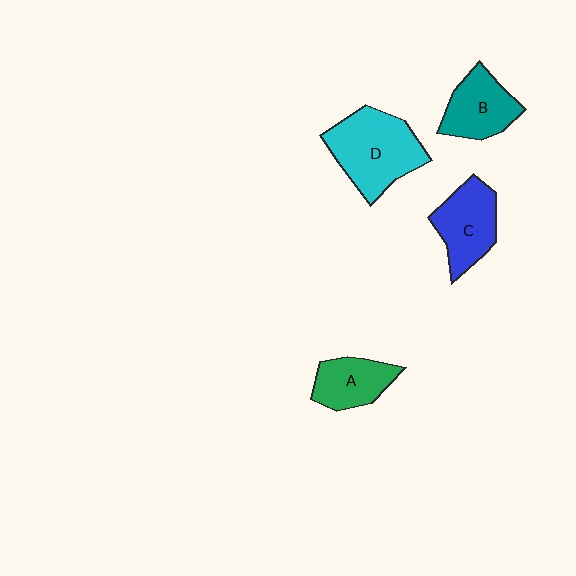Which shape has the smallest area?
Shape A (green).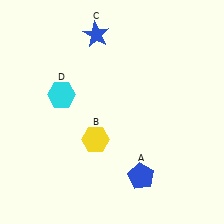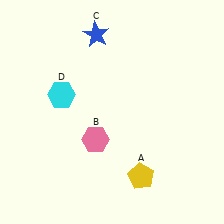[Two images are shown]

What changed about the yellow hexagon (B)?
In Image 1, B is yellow. In Image 2, it changed to pink.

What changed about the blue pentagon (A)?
In Image 1, A is blue. In Image 2, it changed to yellow.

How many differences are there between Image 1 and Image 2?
There are 2 differences between the two images.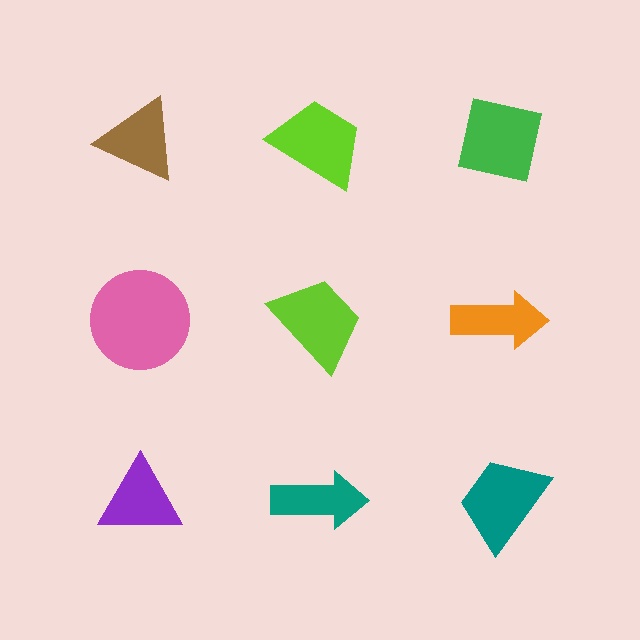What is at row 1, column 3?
A green square.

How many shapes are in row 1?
3 shapes.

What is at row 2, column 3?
An orange arrow.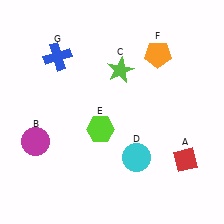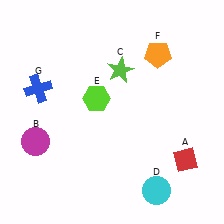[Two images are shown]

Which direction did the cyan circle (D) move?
The cyan circle (D) moved down.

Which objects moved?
The objects that moved are: the cyan circle (D), the lime hexagon (E), the blue cross (G).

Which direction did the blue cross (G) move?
The blue cross (G) moved down.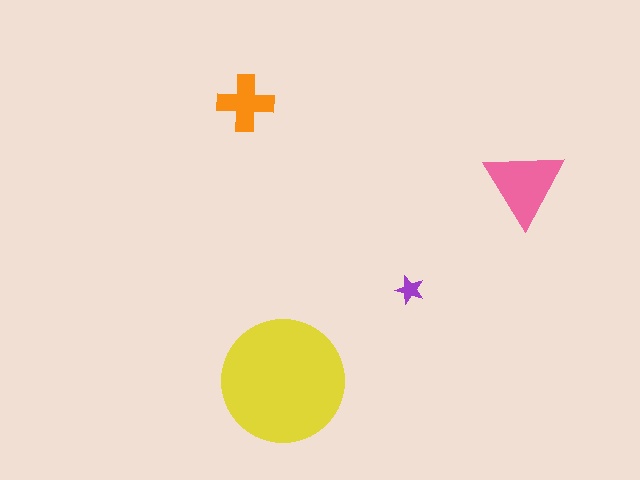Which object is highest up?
The orange cross is topmost.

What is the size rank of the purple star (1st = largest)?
4th.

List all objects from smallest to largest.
The purple star, the orange cross, the pink triangle, the yellow circle.